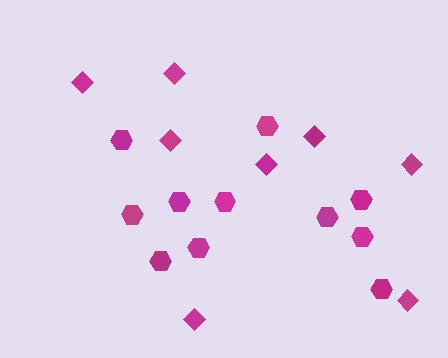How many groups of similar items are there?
There are 2 groups: one group of diamonds (8) and one group of hexagons (11).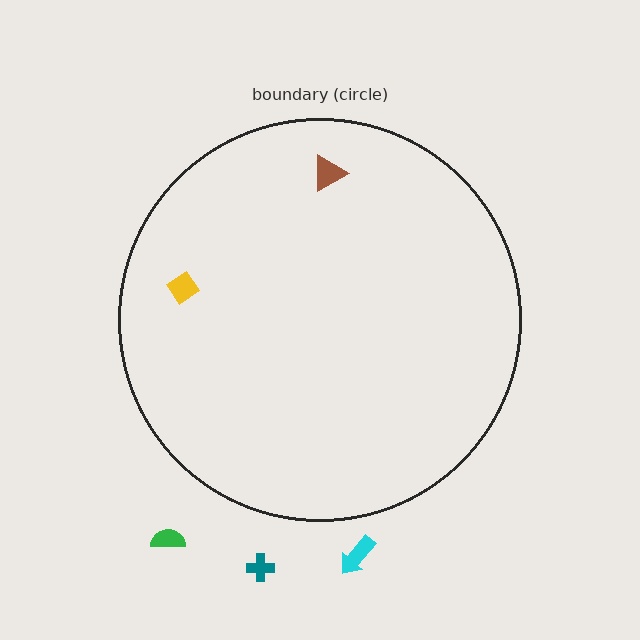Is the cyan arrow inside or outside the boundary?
Outside.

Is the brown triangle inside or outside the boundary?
Inside.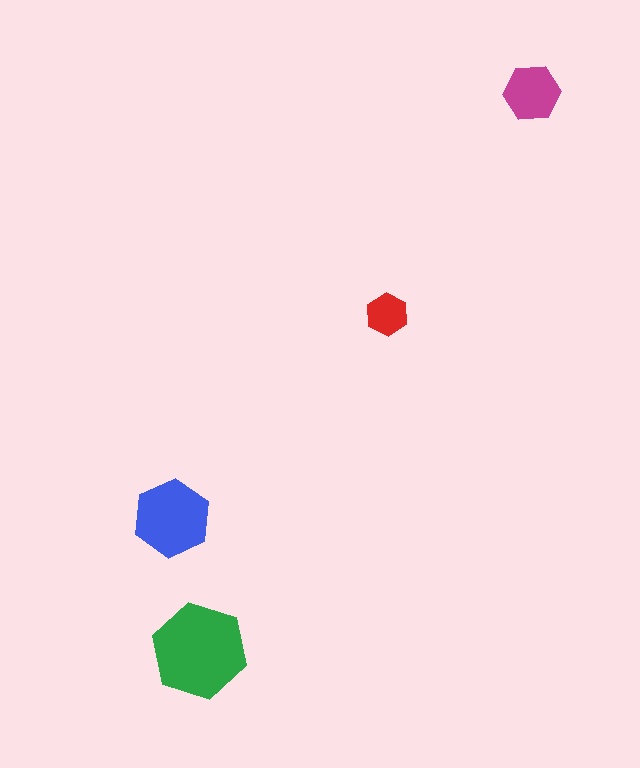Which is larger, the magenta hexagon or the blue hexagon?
The blue one.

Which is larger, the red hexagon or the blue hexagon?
The blue one.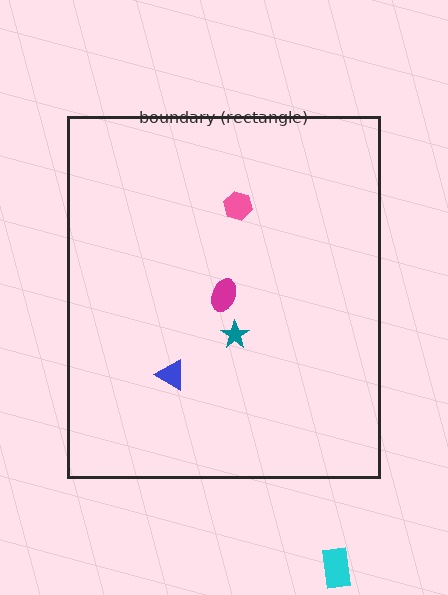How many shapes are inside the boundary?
4 inside, 1 outside.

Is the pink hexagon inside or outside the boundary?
Inside.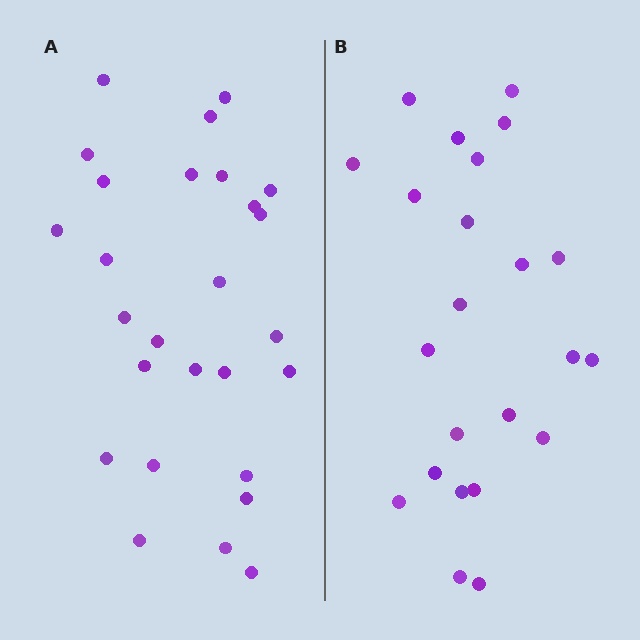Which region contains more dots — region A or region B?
Region A (the left region) has more dots.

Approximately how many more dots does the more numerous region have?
Region A has about 4 more dots than region B.